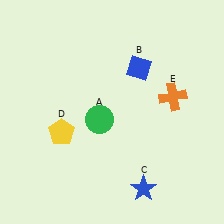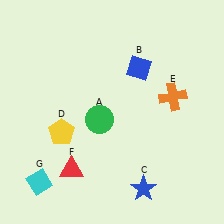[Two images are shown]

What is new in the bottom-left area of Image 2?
A red triangle (F) was added in the bottom-left area of Image 2.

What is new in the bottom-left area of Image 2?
A cyan diamond (G) was added in the bottom-left area of Image 2.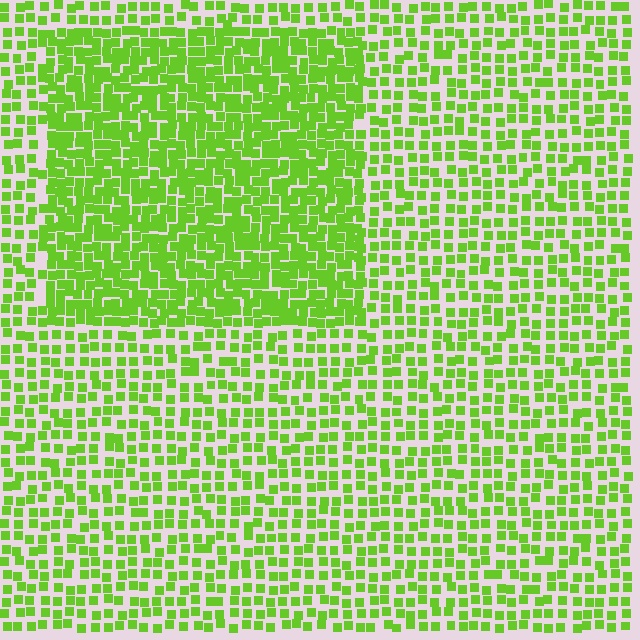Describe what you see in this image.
The image contains small lime elements arranged at two different densities. A rectangle-shaped region is visible where the elements are more densely packed than the surrounding area.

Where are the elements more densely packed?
The elements are more densely packed inside the rectangle boundary.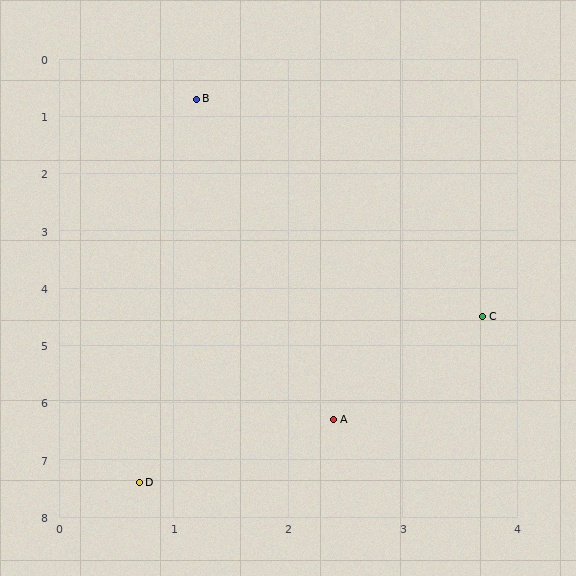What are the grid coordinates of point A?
Point A is at approximately (2.4, 6.3).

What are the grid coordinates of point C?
Point C is at approximately (3.7, 4.5).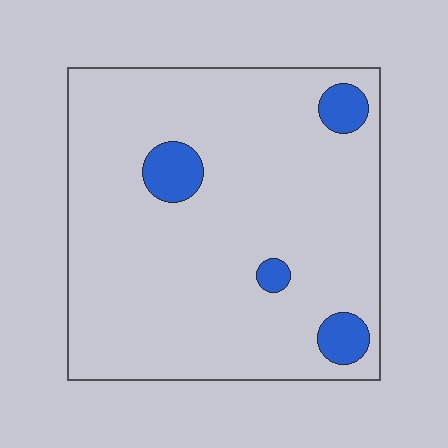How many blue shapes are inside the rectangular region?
4.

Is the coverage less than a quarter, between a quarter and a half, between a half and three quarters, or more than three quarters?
Less than a quarter.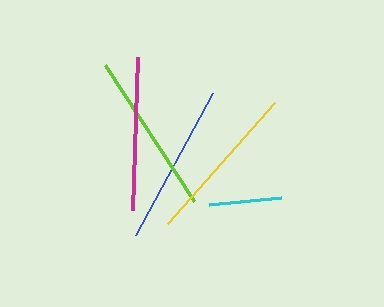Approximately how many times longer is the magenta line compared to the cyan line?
The magenta line is approximately 2.1 times the length of the cyan line.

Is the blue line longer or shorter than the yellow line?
The yellow line is longer than the blue line.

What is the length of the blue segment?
The blue segment is approximately 161 pixels long.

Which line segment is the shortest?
The cyan line is the shortest at approximately 72 pixels.